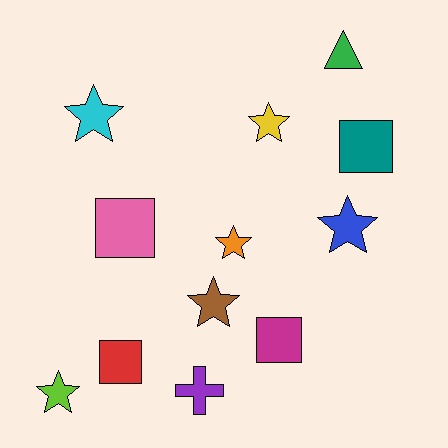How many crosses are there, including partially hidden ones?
There is 1 cross.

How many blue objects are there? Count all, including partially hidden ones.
There is 1 blue object.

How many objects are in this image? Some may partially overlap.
There are 12 objects.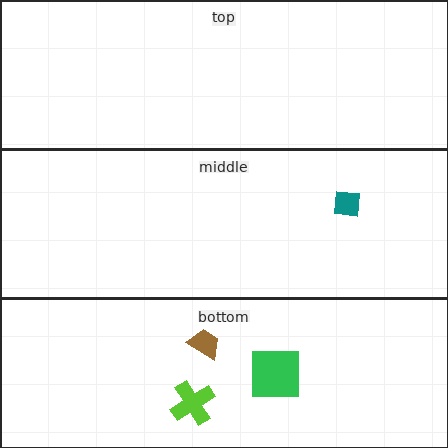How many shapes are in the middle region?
1.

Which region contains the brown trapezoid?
The bottom region.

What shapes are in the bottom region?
The lime cross, the green square, the brown trapezoid.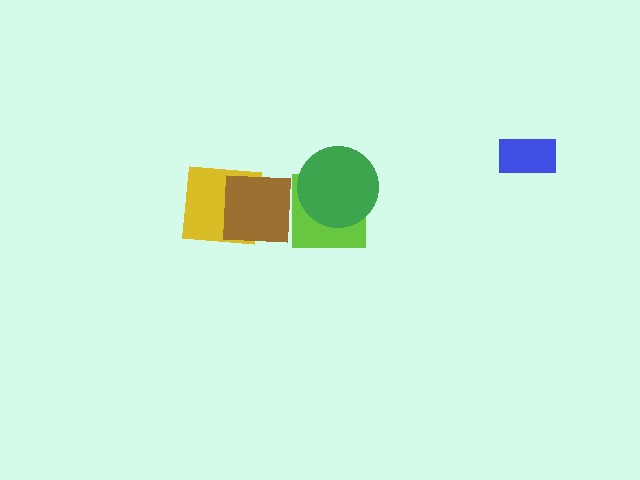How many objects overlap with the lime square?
1 object overlaps with the lime square.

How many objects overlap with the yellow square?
1 object overlaps with the yellow square.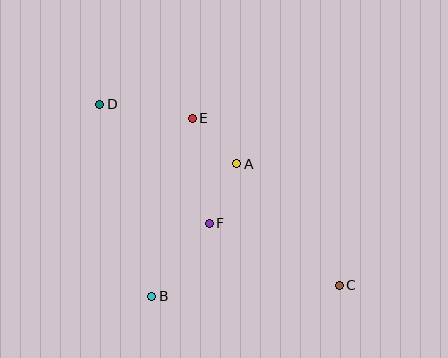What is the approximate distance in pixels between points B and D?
The distance between B and D is approximately 199 pixels.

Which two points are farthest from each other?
Points C and D are farthest from each other.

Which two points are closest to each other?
Points A and E are closest to each other.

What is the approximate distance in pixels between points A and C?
The distance between A and C is approximately 159 pixels.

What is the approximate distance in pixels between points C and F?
The distance between C and F is approximately 144 pixels.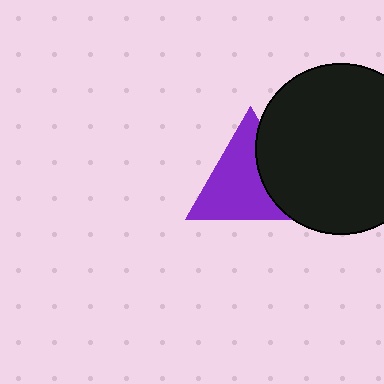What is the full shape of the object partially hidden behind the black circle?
The partially hidden object is a purple triangle.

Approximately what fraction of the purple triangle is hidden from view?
Roughly 32% of the purple triangle is hidden behind the black circle.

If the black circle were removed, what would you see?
You would see the complete purple triangle.